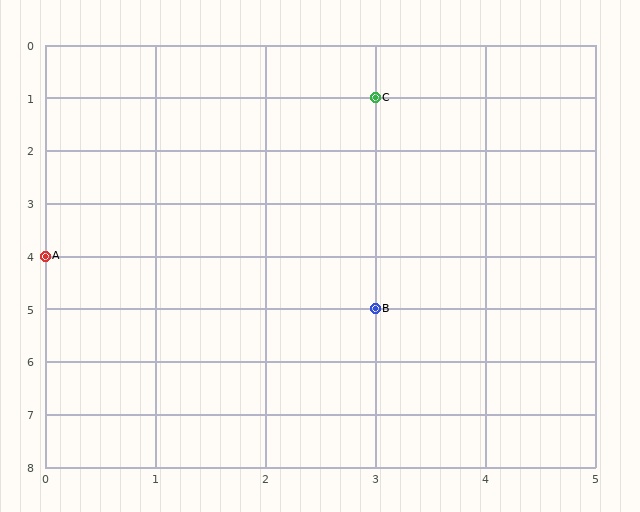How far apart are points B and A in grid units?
Points B and A are 3 columns and 1 row apart (about 3.2 grid units diagonally).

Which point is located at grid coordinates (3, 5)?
Point B is at (3, 5).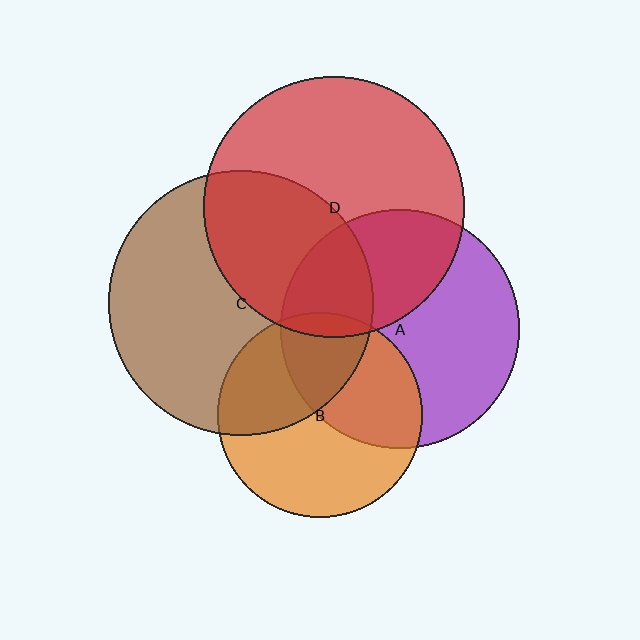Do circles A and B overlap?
Yes.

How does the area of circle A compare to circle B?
Approximately 1.4 times.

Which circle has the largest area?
Circle C (brown).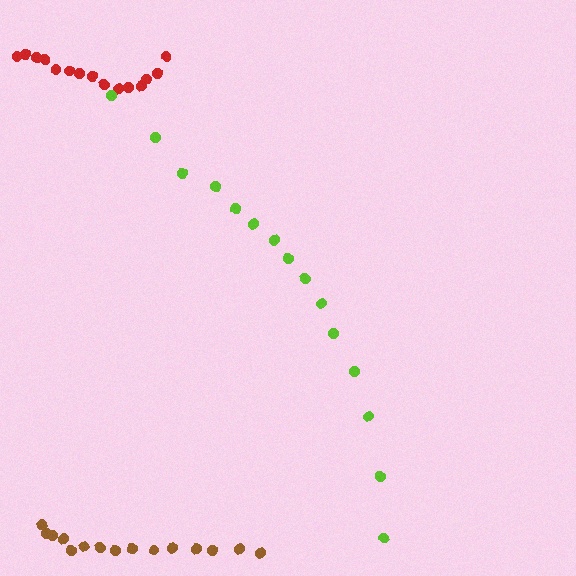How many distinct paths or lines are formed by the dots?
There are 3 distinct paths.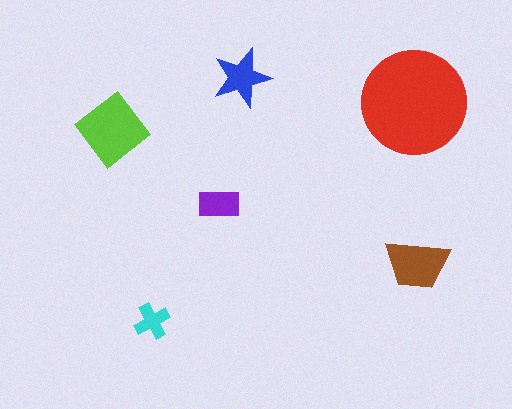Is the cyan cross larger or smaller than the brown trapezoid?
Smaller.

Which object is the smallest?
The cyan cross.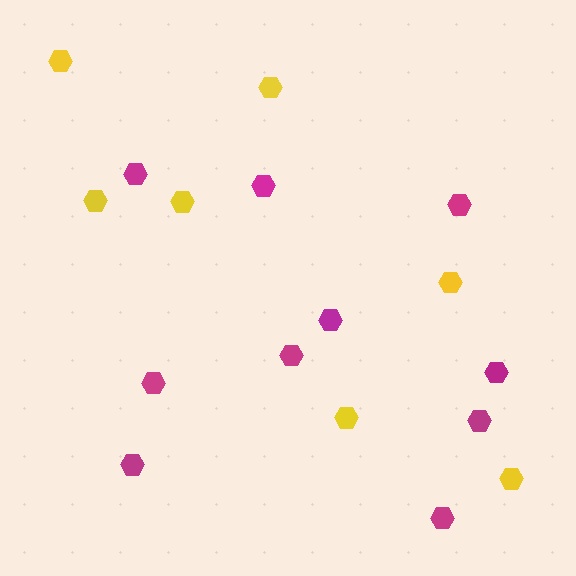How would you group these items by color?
There are 2 groups: one group of yellow hexagons (7) and one group of magenta hexagons (10).